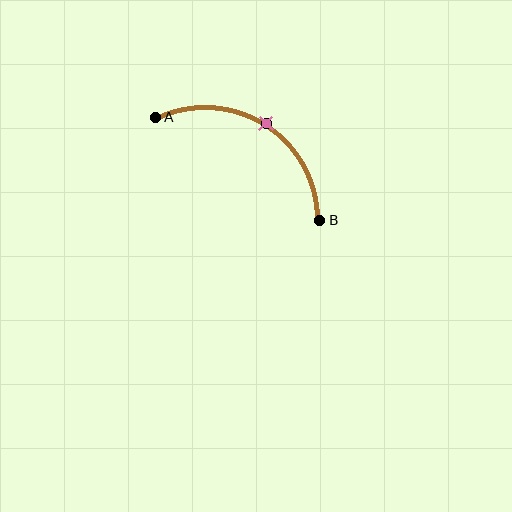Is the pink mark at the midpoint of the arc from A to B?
Yes. The pink mark lies on the arc at equal arc-length from both A and B — it is the arc midpoint.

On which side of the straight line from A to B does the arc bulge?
The arc bulges above the straight line connecting A and B.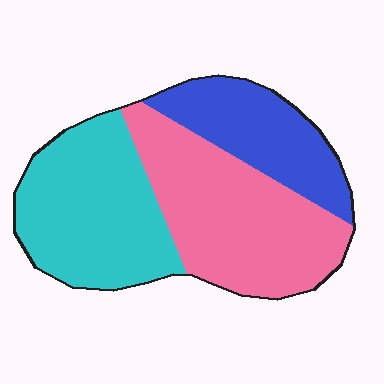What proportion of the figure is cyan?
Cyan covers about 35% of the figure.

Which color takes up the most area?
Pink, at roughly 40%.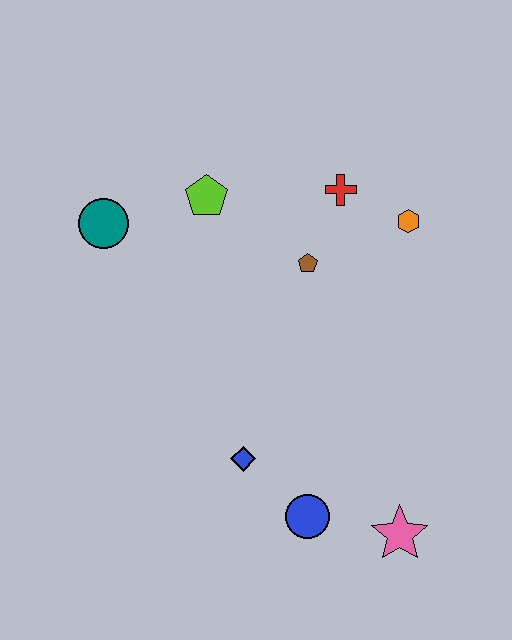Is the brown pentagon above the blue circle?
Yes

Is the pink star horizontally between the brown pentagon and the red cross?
No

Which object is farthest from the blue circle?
The teal circle is farthest from the blue circle.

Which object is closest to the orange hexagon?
The red cross is closest to the orange hexagon.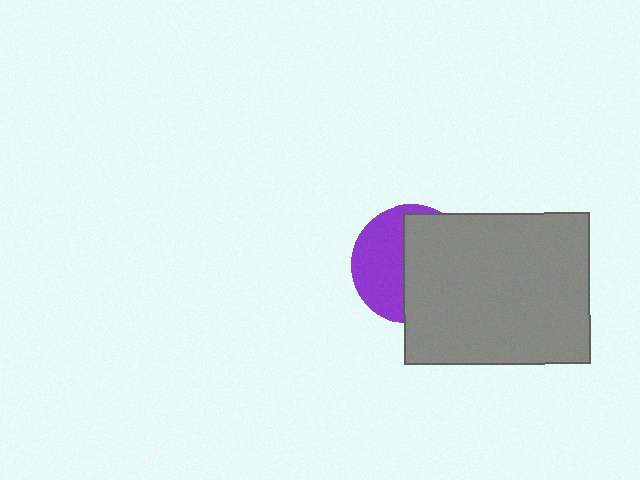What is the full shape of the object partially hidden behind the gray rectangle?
The partially hidden object is a purple circle.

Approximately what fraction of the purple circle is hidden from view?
Roughly 56% of the purple circle is hidden behind the gray rectangle.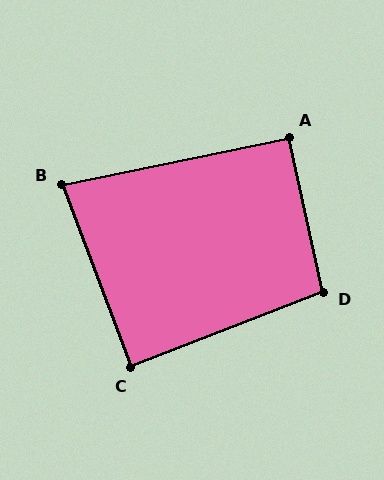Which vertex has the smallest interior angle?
B, at approximately 81 degrees.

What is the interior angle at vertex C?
Approximately 89 degrees (approximately right).